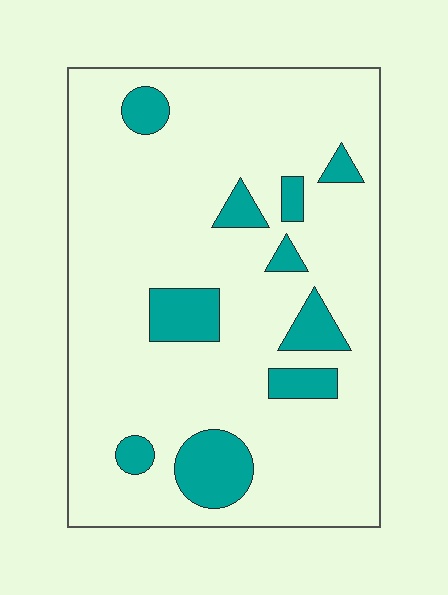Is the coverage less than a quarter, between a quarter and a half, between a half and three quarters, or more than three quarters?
Less than a quarter.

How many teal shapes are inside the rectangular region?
10.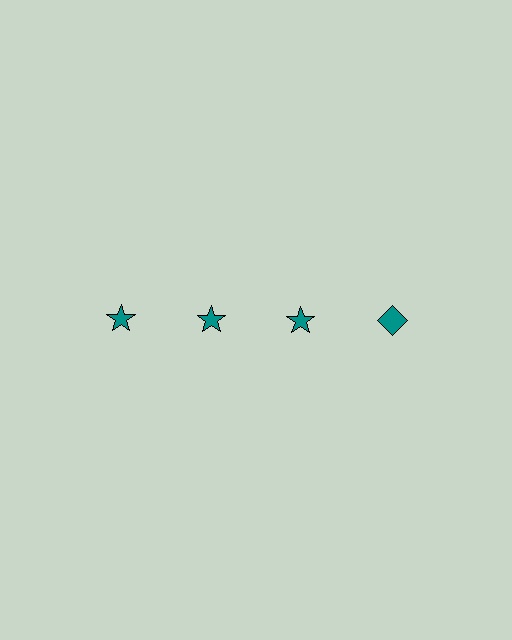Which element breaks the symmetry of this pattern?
The teal diamond in the top row, second from right column breaks the symmetry. All other shapes are teal stars.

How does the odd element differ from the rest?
It has a different shape: diamond instead of star.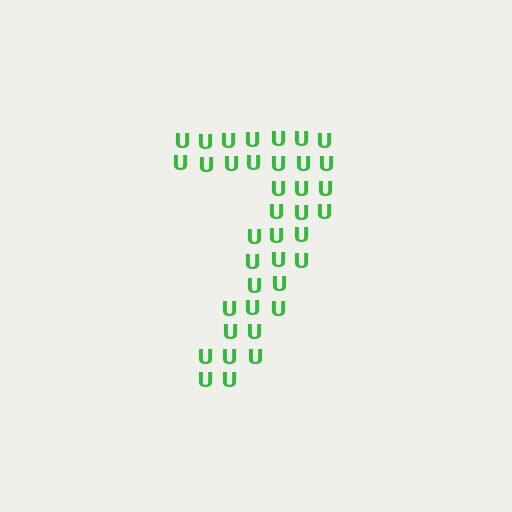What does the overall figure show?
The overall figure shows the digit 7.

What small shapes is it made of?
It is made of small letter U's.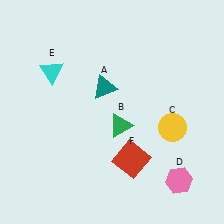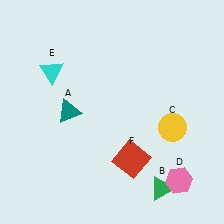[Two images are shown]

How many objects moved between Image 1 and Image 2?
2 objects moved between the two images.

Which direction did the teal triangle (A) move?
The teal triangle (A) moved left.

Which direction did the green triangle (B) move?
The green triangle (B) moved down.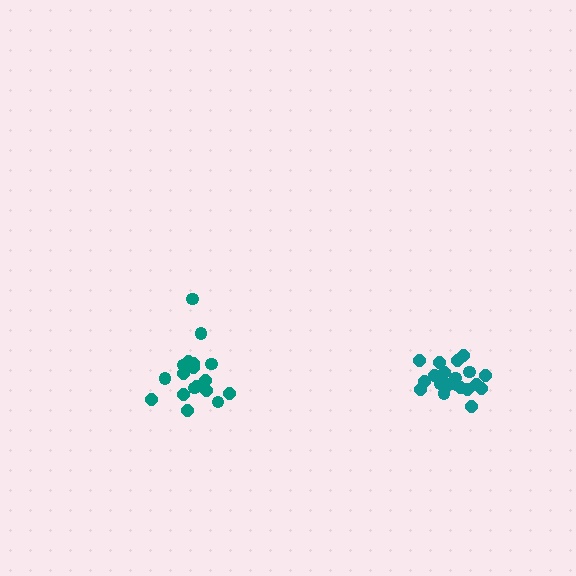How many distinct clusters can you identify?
There are 2 distinct clusters.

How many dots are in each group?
Group 1: 21 dots, Group 2: 18 dots (39 total).